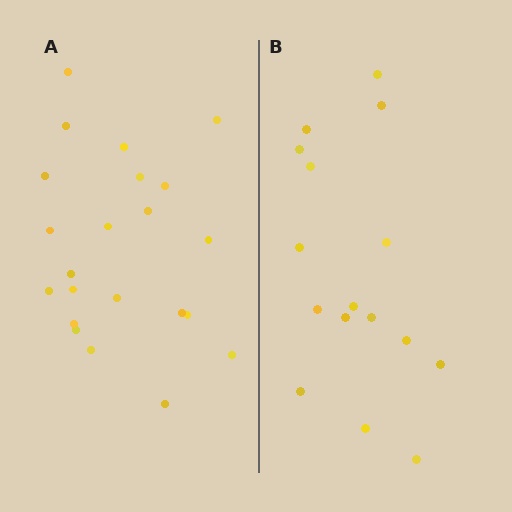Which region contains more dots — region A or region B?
Region A (the left region) has more dots.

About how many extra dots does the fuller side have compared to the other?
Region A has about 6 more dots than region B.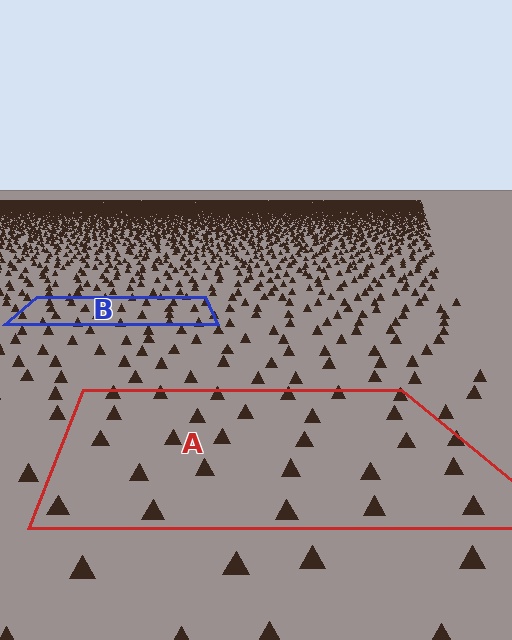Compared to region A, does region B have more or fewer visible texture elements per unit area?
Region B has more texture elements per unit area — they are packed more densely because it is farther away.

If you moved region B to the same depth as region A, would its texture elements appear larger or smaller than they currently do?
They would appear larger. At a closer depth, the same texture elements are projected at a bigger on-screen size.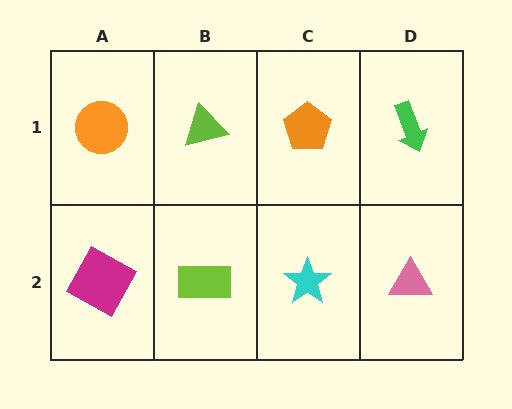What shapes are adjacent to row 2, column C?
An orange pentagon (row 1, column C), a lime rectangle (row 2, column B), a pink triangle (row 2, column D).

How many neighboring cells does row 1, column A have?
2.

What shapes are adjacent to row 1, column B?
A lime rectangle (row 2, column B), an orange circle (row 1, column A), an orange pentagon (row 1, column C).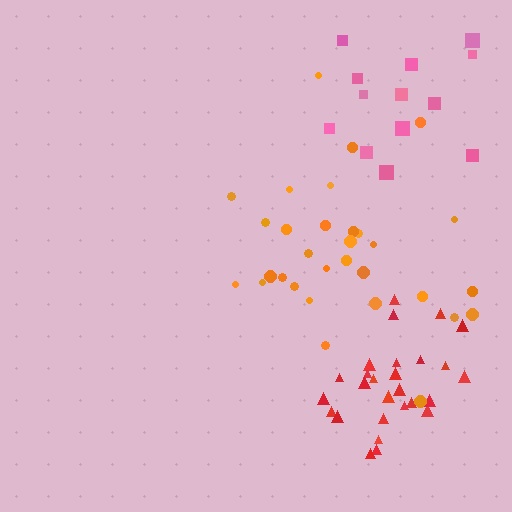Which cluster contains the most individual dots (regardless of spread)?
Orange (31).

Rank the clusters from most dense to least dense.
red, orange, pink.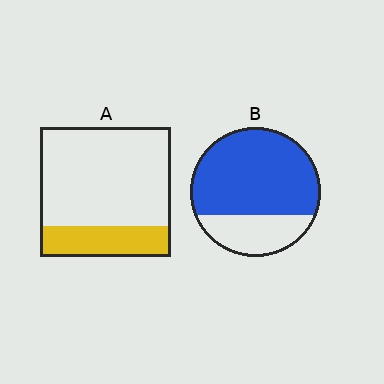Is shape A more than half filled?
No.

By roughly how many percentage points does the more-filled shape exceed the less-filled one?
By roughly 50 percentage points (B over A).